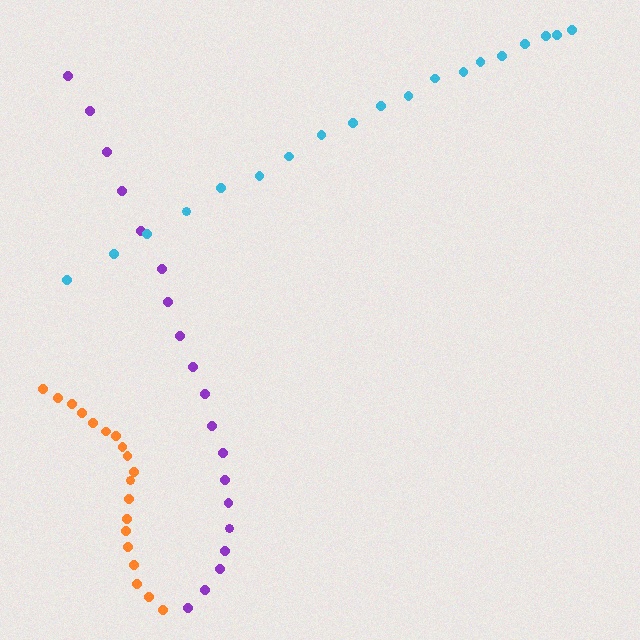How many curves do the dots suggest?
There are 3 distinct paths.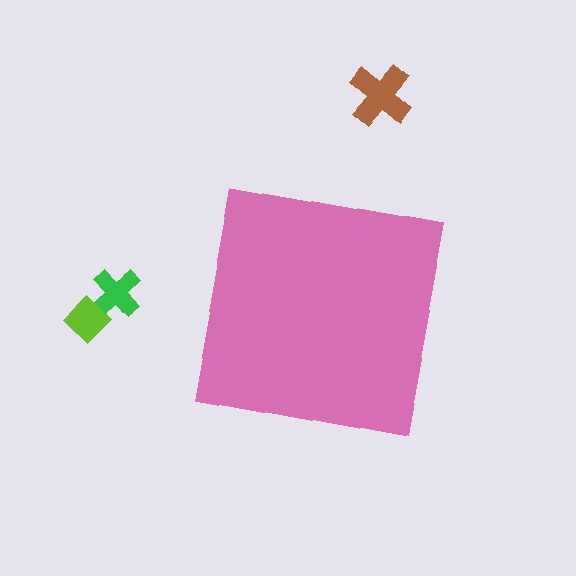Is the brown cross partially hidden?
No, the brown cross is fully visible.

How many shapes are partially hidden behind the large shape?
0 shapes are partially hidden.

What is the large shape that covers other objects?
A pink square.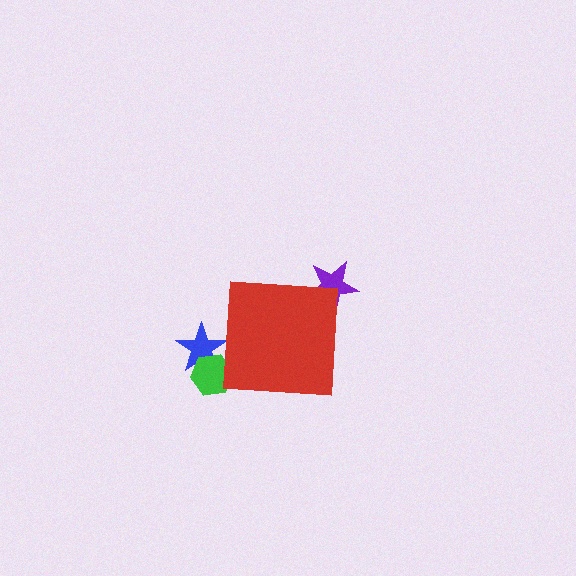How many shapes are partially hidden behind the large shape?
3 shapes are partially hidden.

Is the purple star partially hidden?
Yes, the purple star is partially hidden behind the red square.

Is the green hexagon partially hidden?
Yes, the green hexagon is partially hidden behind the red square.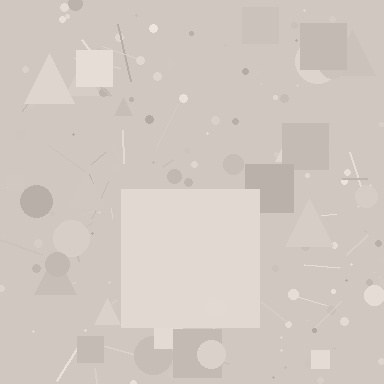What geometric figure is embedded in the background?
A square is embedded in the background.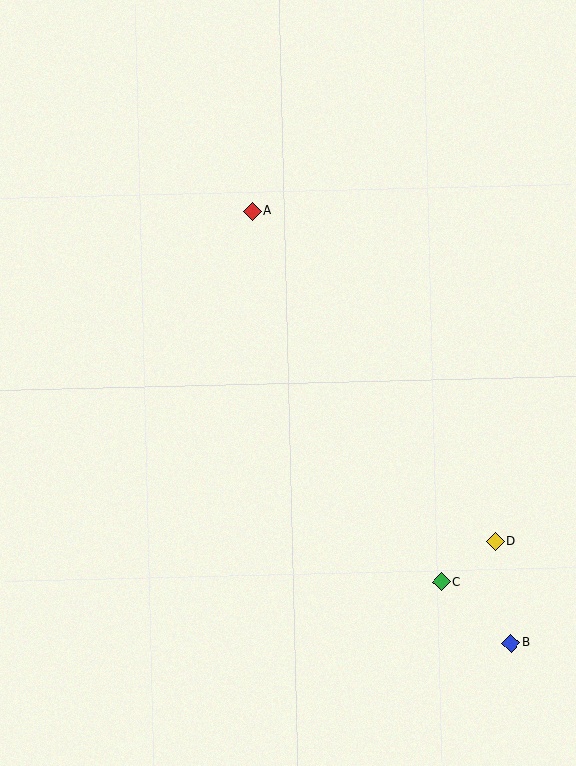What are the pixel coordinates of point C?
Point C is at (441, 582).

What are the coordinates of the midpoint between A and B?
The midpoint between A and B is at (382, 427).